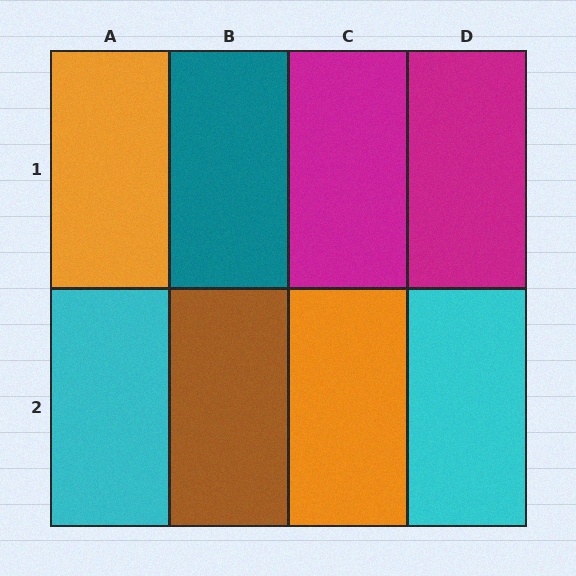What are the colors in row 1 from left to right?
Orange, teal, magenta, magenta.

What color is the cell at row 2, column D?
Cyan.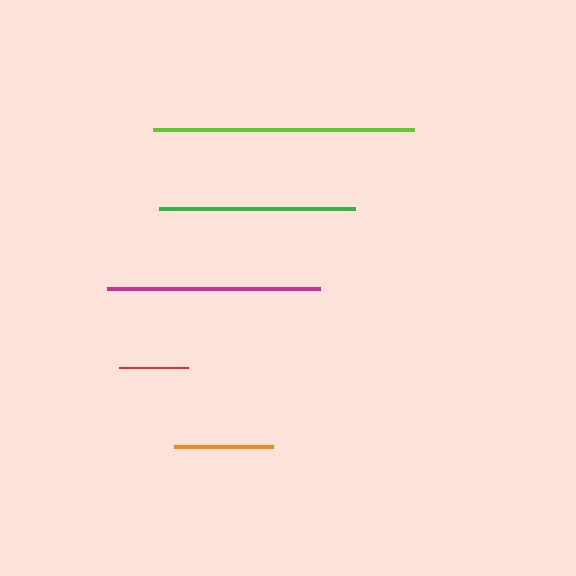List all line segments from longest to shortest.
From longest to shortest: lime, magenta, green, orange, red.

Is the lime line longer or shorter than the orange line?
The lime line is longer than the orange line.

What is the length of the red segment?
The red segment is approximately 68 pixels long.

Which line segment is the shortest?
The red line is the shortest at approximately 68 pixels.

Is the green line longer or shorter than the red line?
The green line is longer than the red line.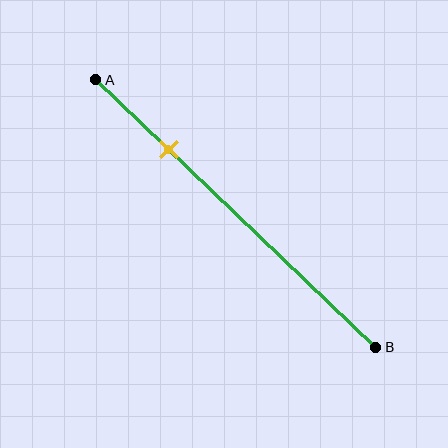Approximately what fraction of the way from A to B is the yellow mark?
The yellow mark is approximately 25% of the way from A to B.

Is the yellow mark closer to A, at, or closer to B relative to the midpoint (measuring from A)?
The yellow mark is closer to point A than the midpoint of segment AB.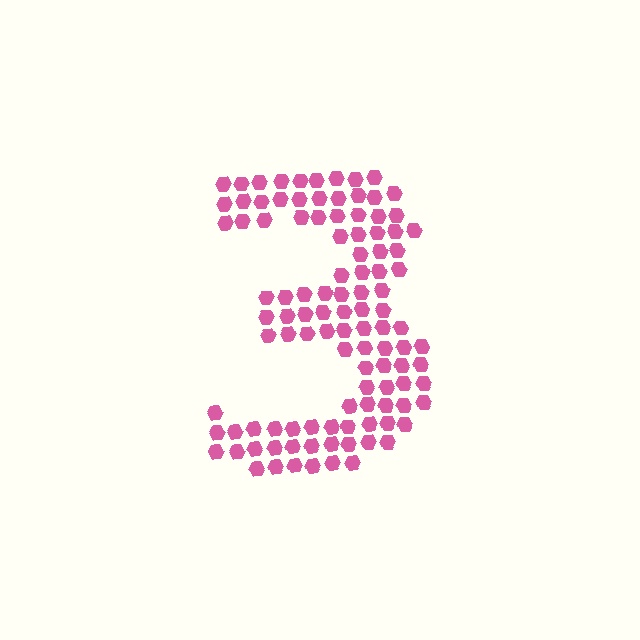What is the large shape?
The large shape is the digit 3.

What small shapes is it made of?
It is made of small hexagons.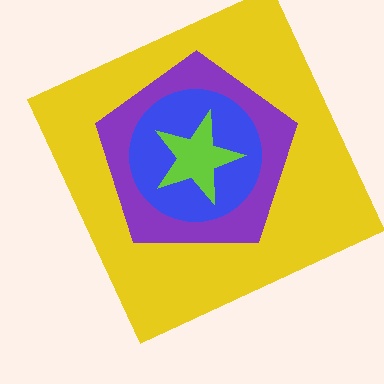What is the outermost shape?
The yellow square.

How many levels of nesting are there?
4.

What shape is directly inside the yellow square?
The purple pentagon.